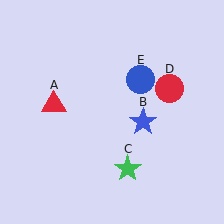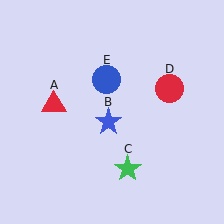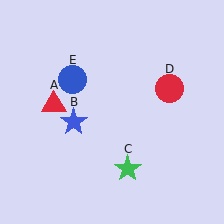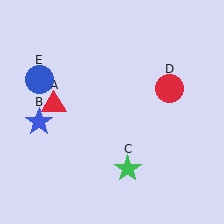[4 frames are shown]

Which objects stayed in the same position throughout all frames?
Red triangle (object A) and green star (object C) and red circle (object D) remained stationary.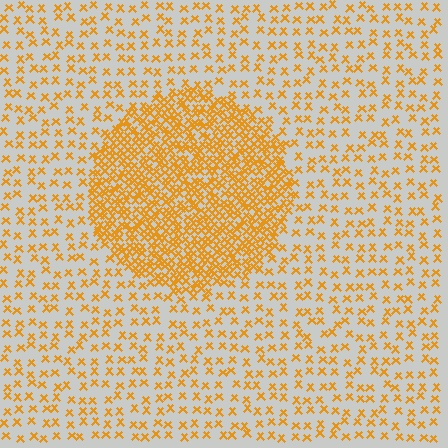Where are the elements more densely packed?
The elements are more densely packed inside the circle boundary.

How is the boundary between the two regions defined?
The boundary is defined by a change in element density (approximately 3.0x ratio). All elements are the same color, size, and shape.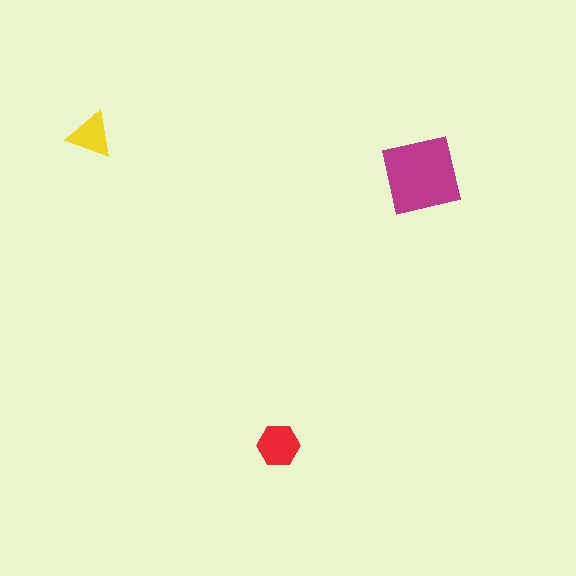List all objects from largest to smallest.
The magenta square, the red hexagon, the yellow triangle.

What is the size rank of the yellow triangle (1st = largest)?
3rd.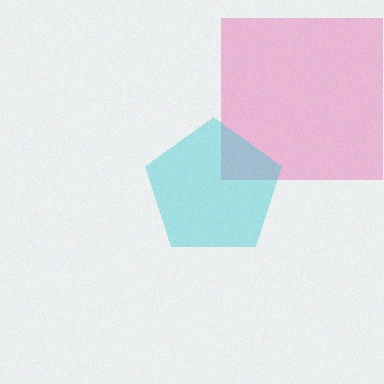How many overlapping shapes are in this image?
There are 2 overlapping shapes in the image.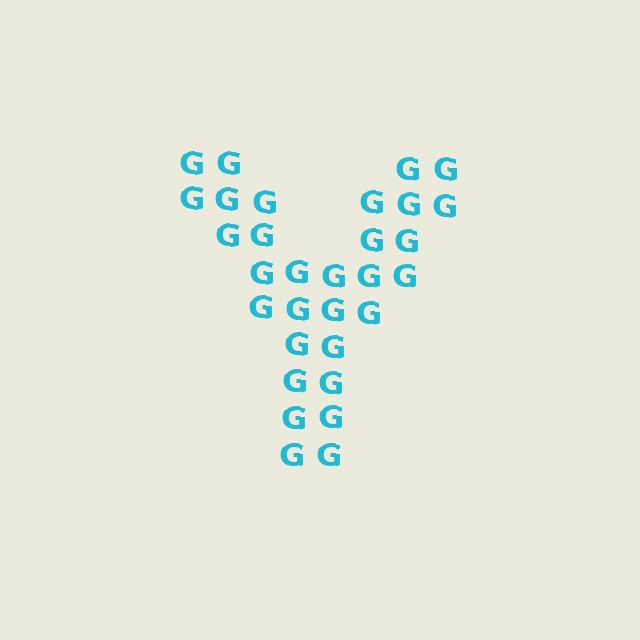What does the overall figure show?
The overall figure shows the letter Y.